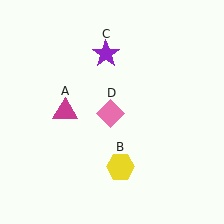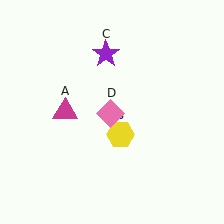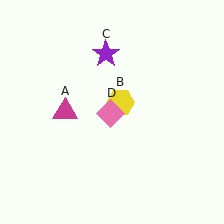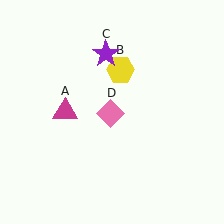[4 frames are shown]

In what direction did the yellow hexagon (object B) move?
The yellow hexagon (object B) moved up.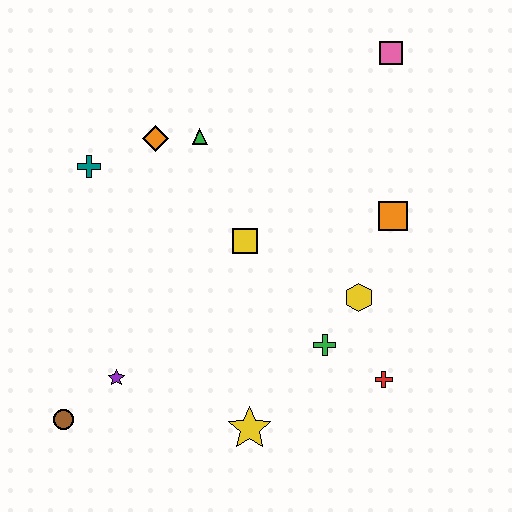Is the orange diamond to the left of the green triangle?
Yes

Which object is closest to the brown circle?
The purple star is closest to the brown circle.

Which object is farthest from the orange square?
The brown circle is farthest from the orange square.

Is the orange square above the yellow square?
Yes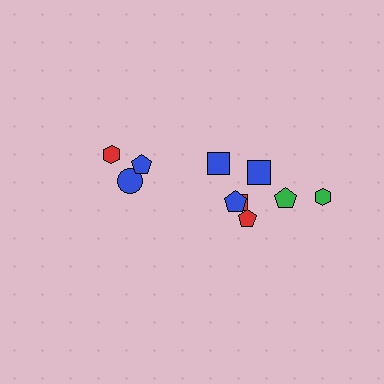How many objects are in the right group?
There are 7 objects.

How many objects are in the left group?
There are 3 objects.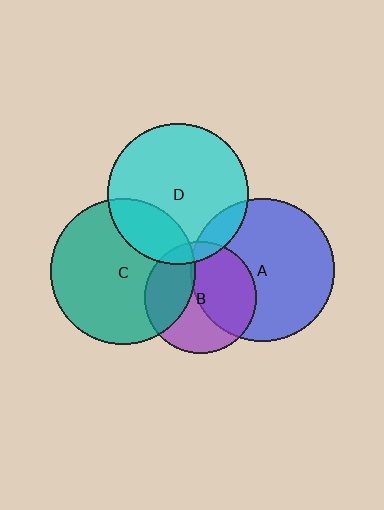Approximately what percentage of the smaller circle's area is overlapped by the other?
Approximately 10%.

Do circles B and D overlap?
Yes.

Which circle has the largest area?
Circle C (teal).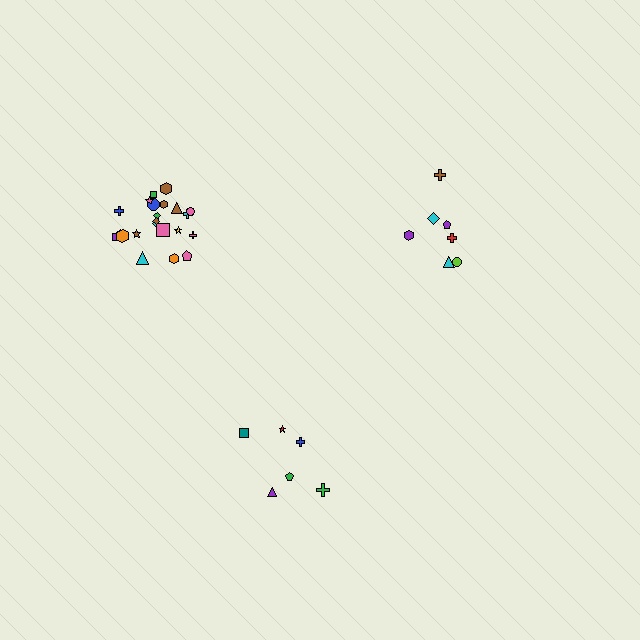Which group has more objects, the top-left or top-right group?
The top-left group.